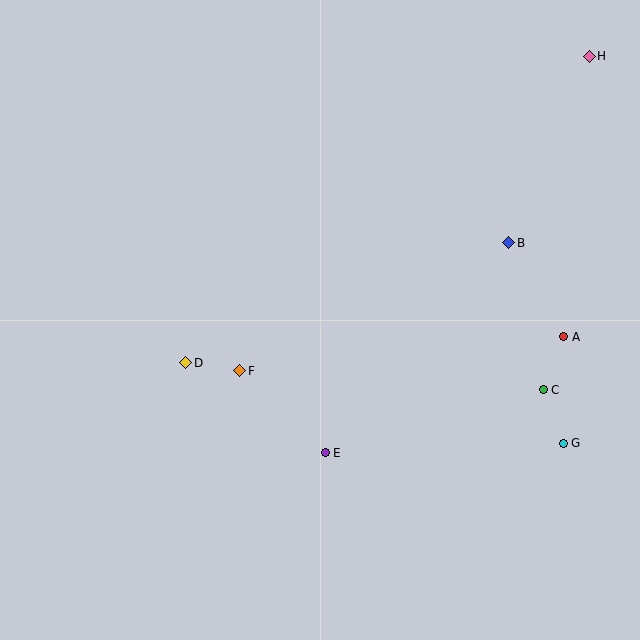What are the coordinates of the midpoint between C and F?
The midpoint between C and F is at (391, 380).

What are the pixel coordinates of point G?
Point G is at (563, 443).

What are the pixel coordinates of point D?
Point D is at (186, 363).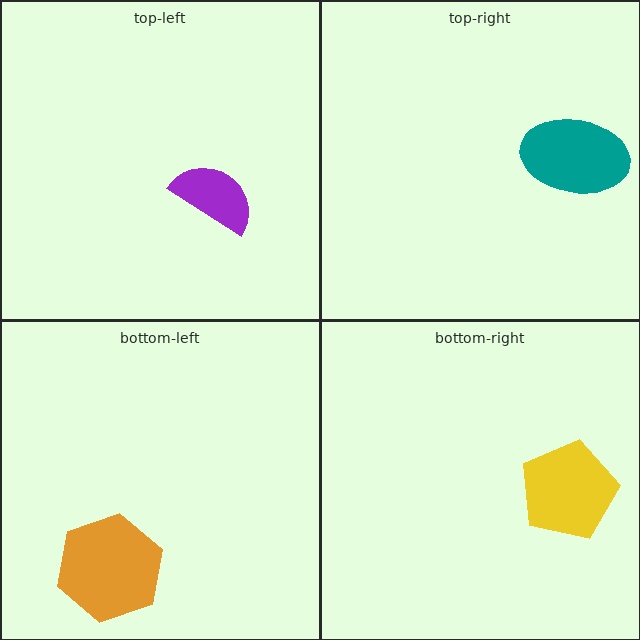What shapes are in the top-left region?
The purple semicircle.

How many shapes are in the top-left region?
1.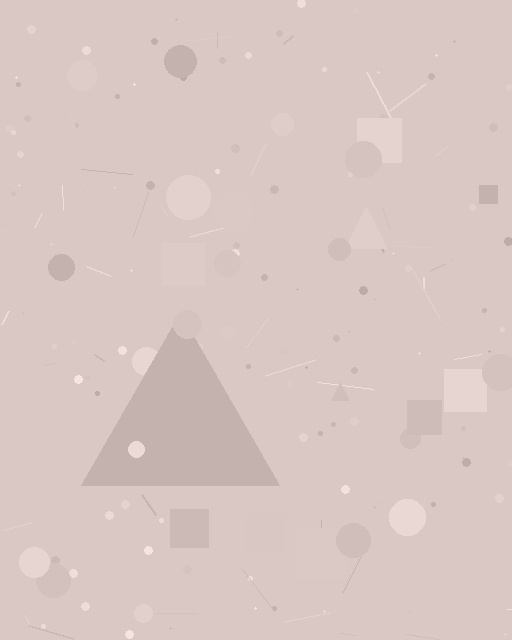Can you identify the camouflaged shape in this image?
The camouflaged shape is a triangle.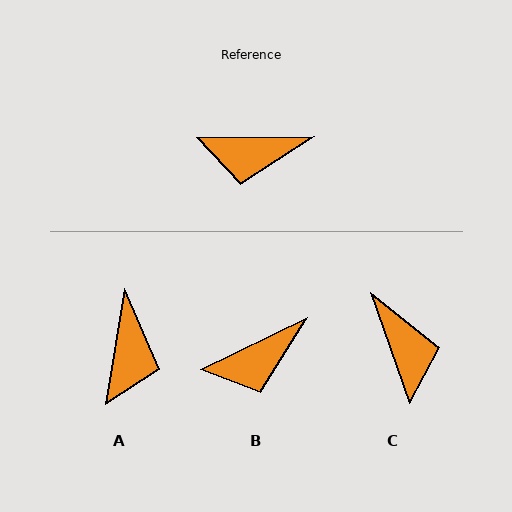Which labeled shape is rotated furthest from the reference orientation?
C, about 109 degrees away.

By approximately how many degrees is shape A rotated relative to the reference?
Approximately 80 degrees counter-clockwise.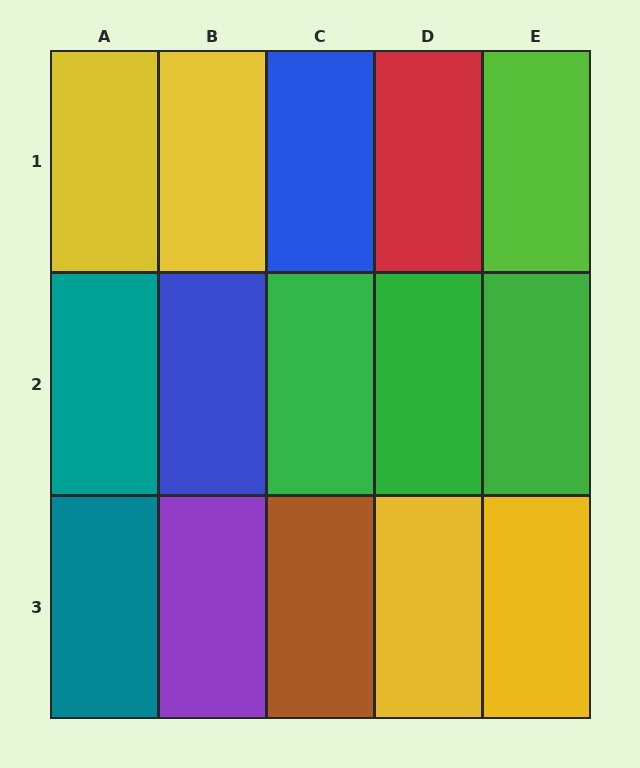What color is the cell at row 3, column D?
Yellow.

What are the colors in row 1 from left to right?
Yellow, yellow, blue, red, lime.